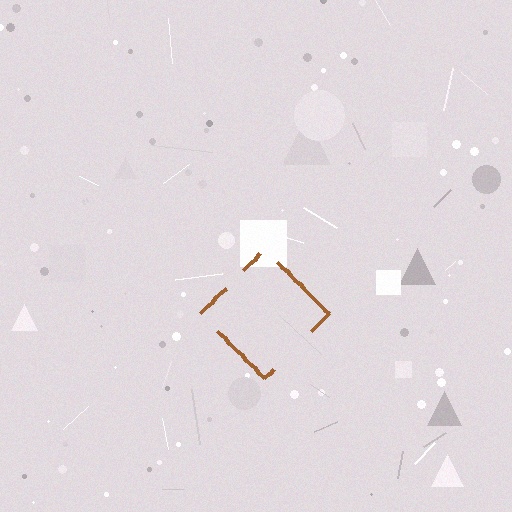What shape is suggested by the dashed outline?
The dashed outline suggests a diamond.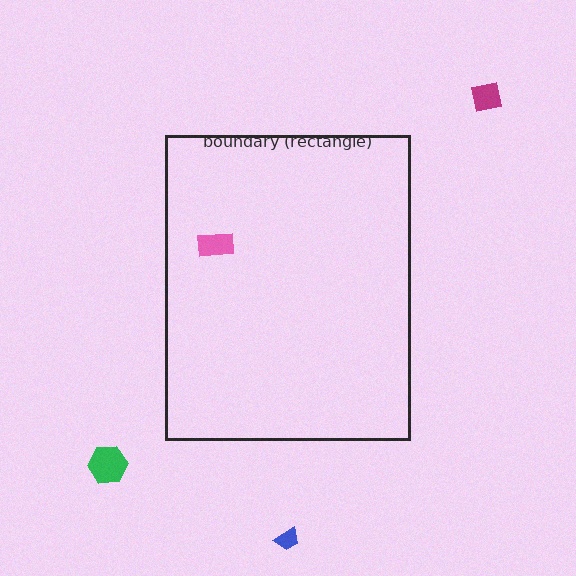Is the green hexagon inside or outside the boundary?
Outside.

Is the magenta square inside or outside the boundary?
Outside.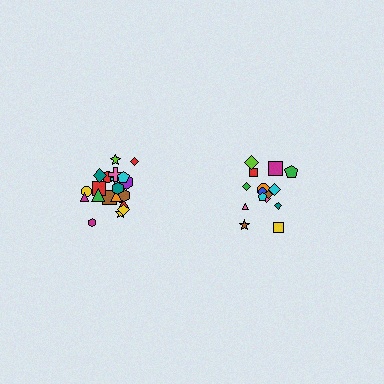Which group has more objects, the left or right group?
The left group.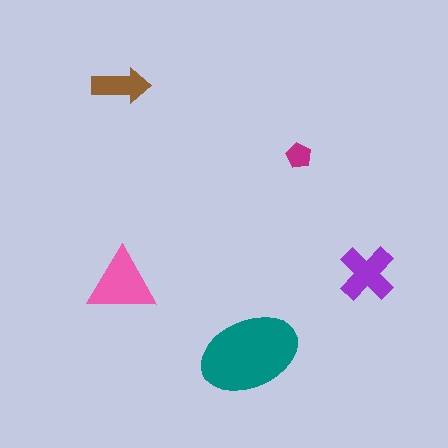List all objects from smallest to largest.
The magenta pentagon, the brown arrow, the purple cross, the pink triangle, the teal ellipse.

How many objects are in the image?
There are 5 objects in the image.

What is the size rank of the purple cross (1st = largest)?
3rd.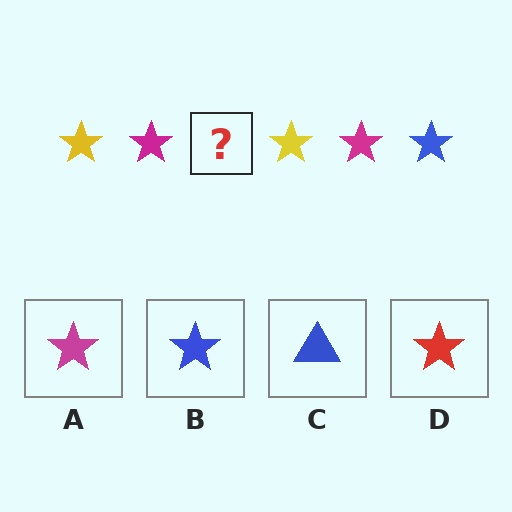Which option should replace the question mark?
Option B.